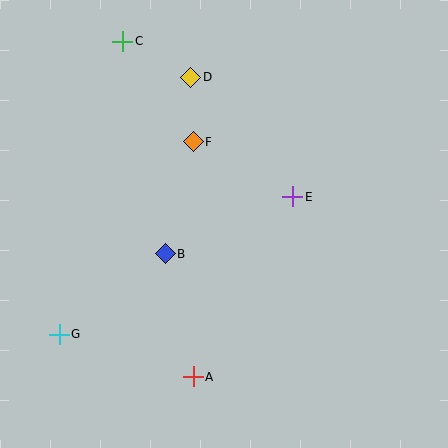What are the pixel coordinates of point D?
Point D is at (191, 77).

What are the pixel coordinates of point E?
Point E is at (293, 197).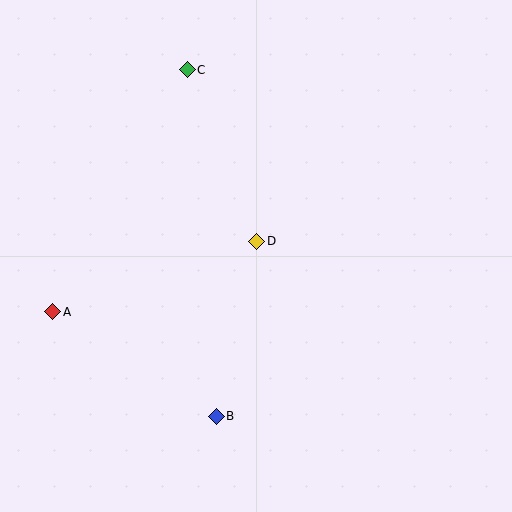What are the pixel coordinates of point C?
Point C is at (187, 70).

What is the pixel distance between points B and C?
The distance between B and C is 348 pixels.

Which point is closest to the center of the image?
Point D at (257, 241) is closest to the center.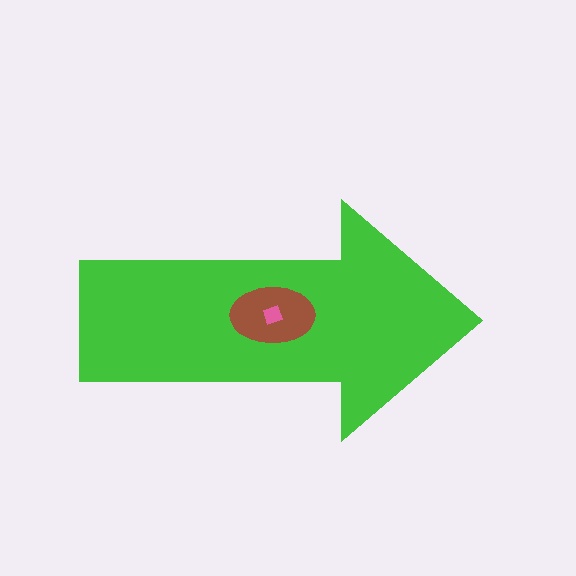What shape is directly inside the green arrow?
The brown ellipse.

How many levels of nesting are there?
3.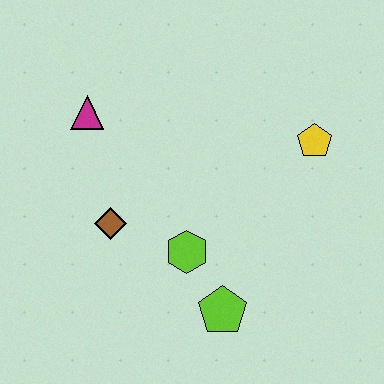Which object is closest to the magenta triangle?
The brown diamond is closest to the magenta triangle.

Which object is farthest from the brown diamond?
The yellow pentagon is farthest from the brown diamond.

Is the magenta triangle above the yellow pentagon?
Yes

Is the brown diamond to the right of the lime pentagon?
No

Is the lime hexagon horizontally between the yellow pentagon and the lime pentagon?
No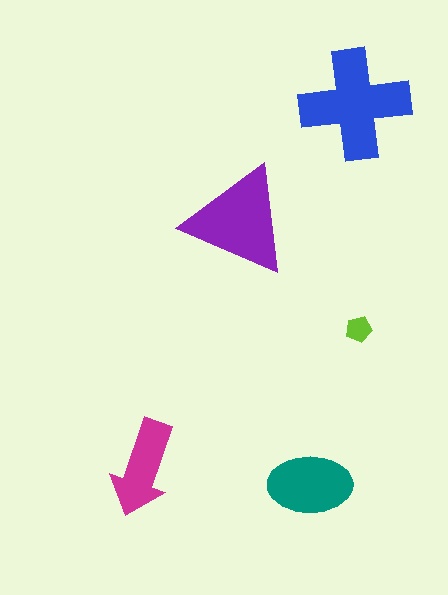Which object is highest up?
The blue cross is topmost.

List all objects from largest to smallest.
The blue cross, the purple triangle, the teal ellipse, the magenta arrow, the lime pentagon.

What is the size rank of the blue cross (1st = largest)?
1st.